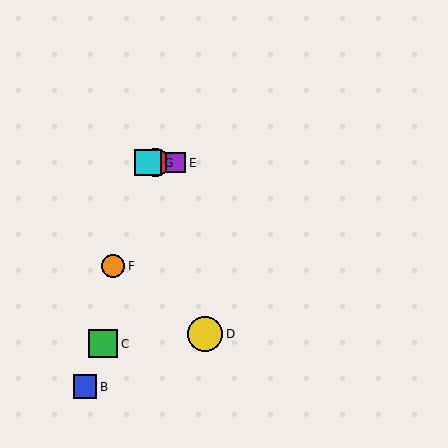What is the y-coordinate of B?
Object B is at y≈387.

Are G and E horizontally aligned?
Yes, both are at y≈163.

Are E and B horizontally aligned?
No, E is at y≈163 and B is at y≈387.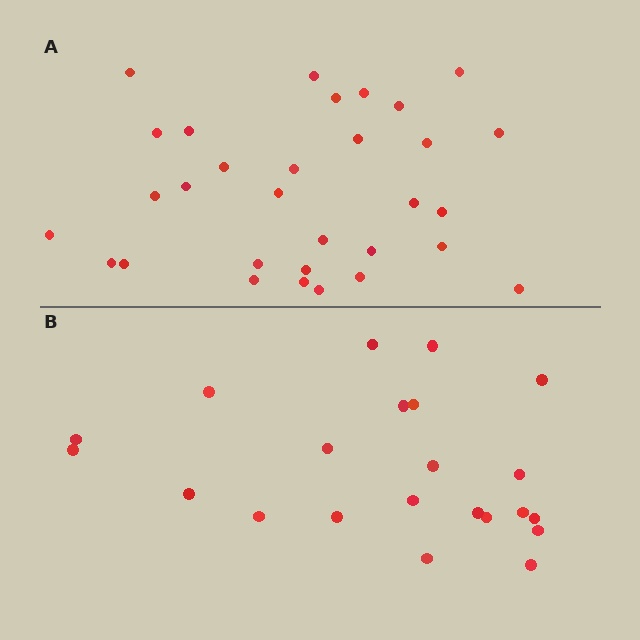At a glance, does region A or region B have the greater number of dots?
Region A (the top region) has more dots.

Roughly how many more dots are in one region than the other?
Region A has roughly 8 or so more dots than region B.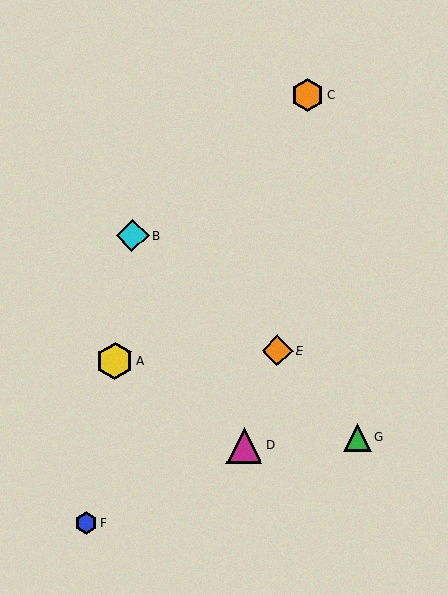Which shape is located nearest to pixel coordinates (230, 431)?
The magenta triangle (labeled D) at (244, 445) is nearest to that location.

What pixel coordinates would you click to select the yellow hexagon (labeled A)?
Click at (115, 361) to select the yellow hexagon A.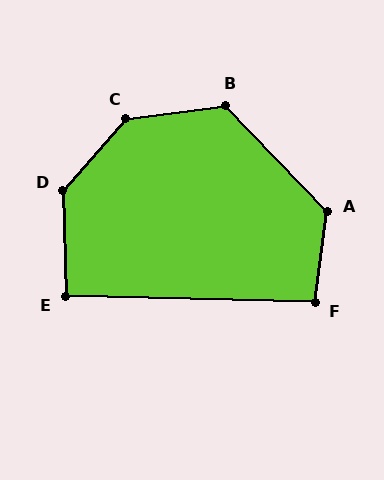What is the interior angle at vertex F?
Approximately 96 degrees (obtuse).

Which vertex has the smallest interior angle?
E, at approximately 93 degrees.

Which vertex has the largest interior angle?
C, at approximately 138 degrees.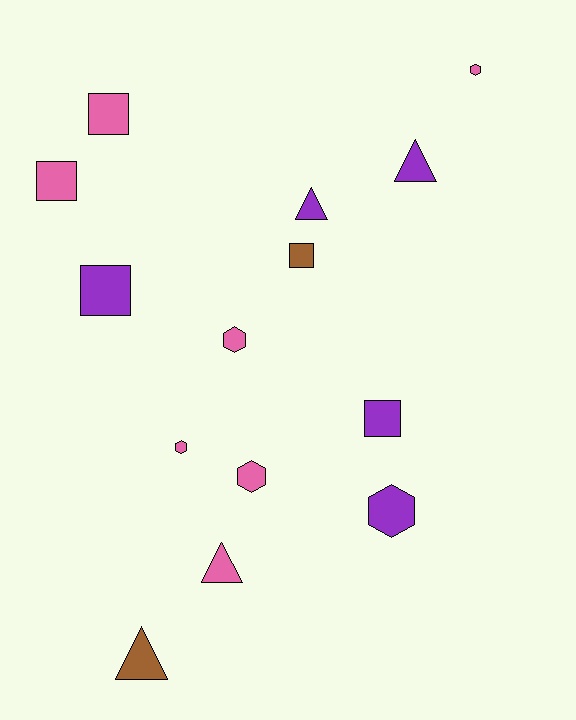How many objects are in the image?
There are 14 objects.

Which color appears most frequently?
Pink, with 7 objects.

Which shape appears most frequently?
Hexagon, with 5 objects.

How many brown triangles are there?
There is 1 brown triangle.